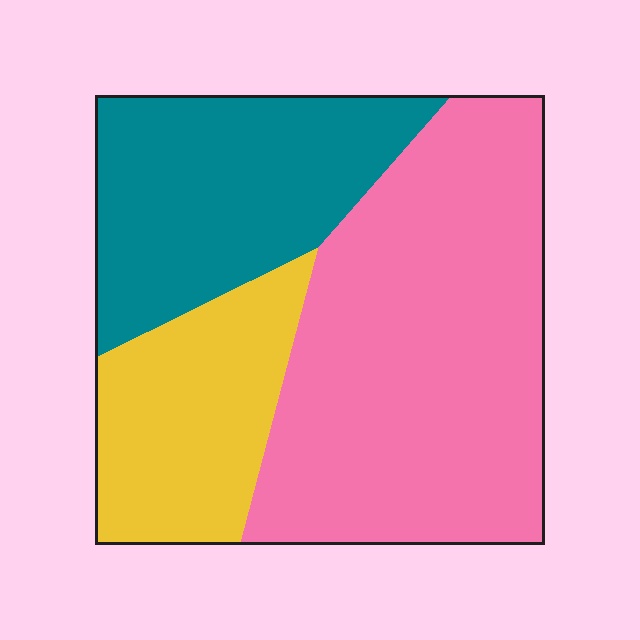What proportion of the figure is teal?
Teal covers about 30% of the figure.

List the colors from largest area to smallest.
From largest to smallest: pink, teal, yellow.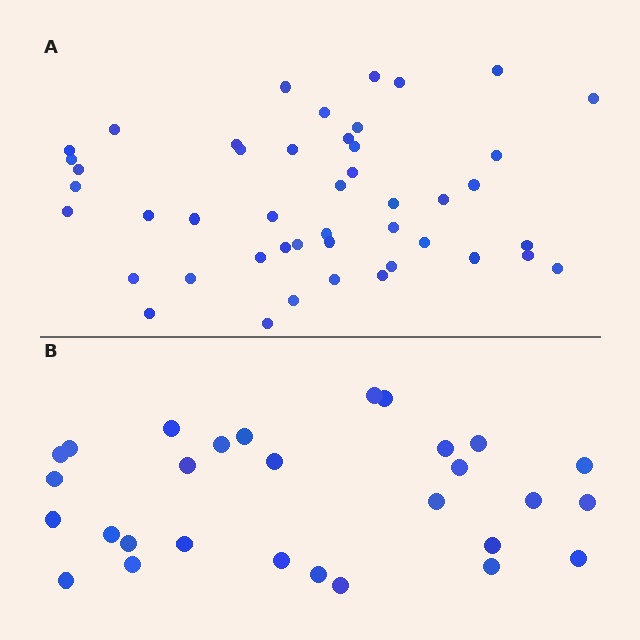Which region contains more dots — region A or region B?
Region A (the top region) has more dots.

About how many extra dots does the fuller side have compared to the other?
Region A has approximately 15 more dots than region B.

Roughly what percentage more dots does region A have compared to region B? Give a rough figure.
About 60% more.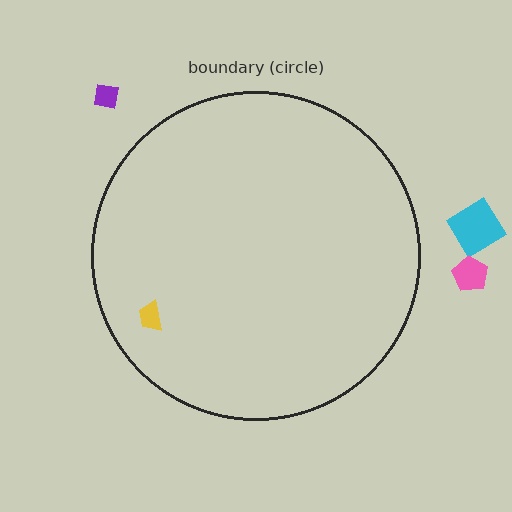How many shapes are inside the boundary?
1 inside, 3 outside.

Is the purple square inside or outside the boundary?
Outside.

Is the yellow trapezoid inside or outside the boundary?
Inside.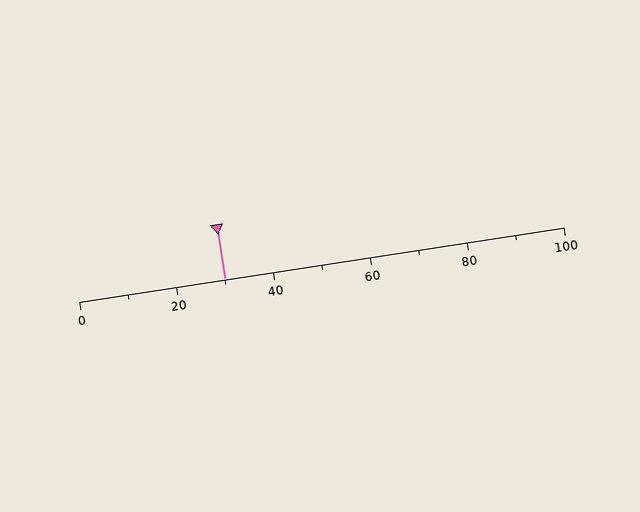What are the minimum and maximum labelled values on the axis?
The axis runs from 0 to 100.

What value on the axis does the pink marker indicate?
The marker indicates approximately 30.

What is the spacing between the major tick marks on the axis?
The major ticks are spaced 20 apart.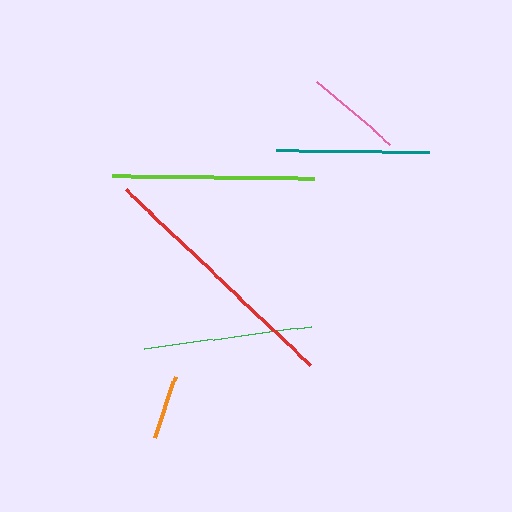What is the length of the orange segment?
The orange segment is approximately 65 pixels long.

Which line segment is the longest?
The red line is the longest at approximately 254 pixels.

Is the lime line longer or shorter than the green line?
The lime line is longer than the green line.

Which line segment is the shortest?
The orange line is the shortest at approximately 65 pixels.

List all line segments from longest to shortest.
From longest to shortest: red, lime, green, teal, pink, orange.